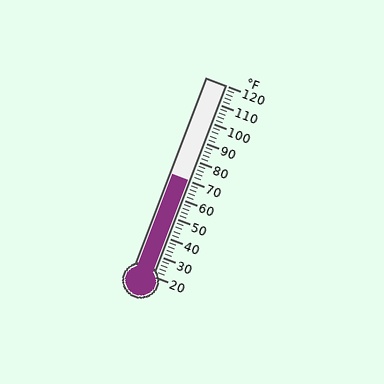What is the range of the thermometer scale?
The thermometer scale ranges from 20°F to 120°F.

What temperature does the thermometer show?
The thermometer shows approximately 70°F.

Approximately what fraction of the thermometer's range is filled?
The thermometer is filled to approximately 50% of its range.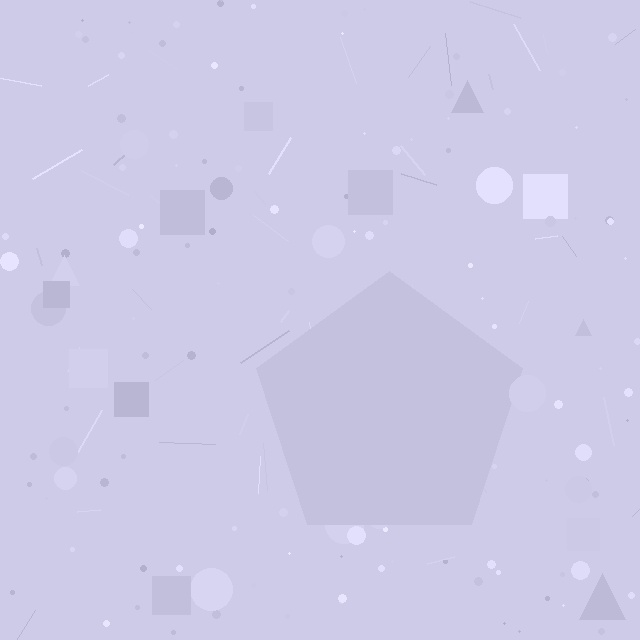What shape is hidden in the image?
A pentagon is hidden in the image.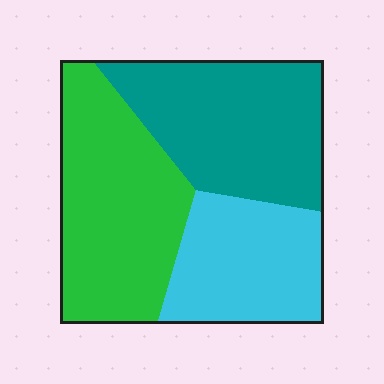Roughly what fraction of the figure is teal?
Teal covers around 35% of the figure.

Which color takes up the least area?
Cyan, at roughly 25%.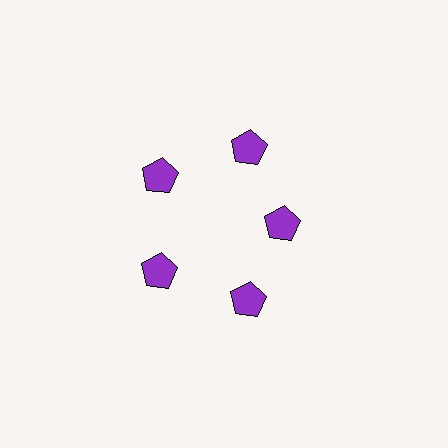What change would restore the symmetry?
The symmetry would be restored by moving it outward, back onto the ring so that all 5 pentagons sit at equal angles and equal distance from the center.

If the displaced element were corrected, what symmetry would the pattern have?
It would have 5-fold rotational symmetry — the pattern would map onto itself every 72 degrees.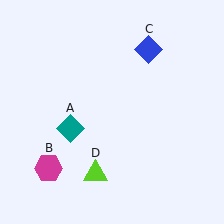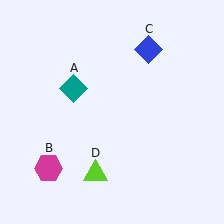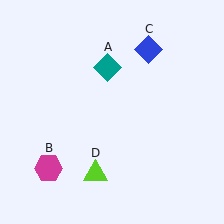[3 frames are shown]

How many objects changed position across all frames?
1 object changed position: teal diamond (object A).